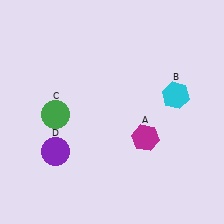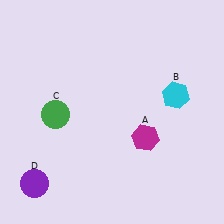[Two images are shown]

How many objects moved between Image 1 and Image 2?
1 object moved between the two images.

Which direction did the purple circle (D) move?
The purple circle (D) moved down.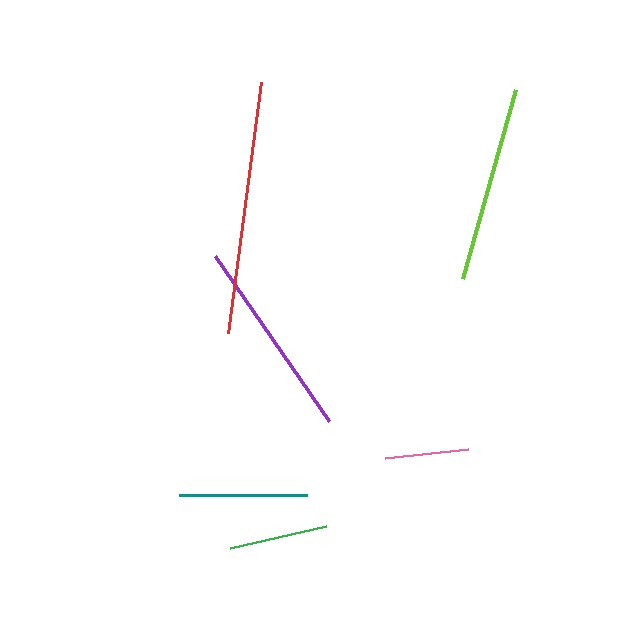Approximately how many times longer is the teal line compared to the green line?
The teal line is approximately 1.3 times the length of the green line.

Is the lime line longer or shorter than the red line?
The red line is longer than the lime line.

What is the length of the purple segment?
The purple segment is approximately 200 pixels long.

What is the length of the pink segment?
The pink segment is approximately 83 pixels long.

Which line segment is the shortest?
The pink line is the shortest at approximately 83 pixels.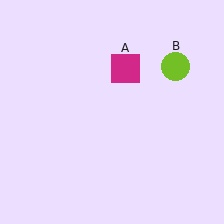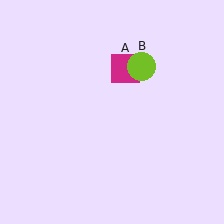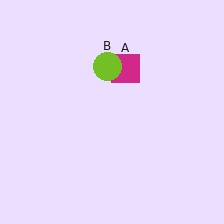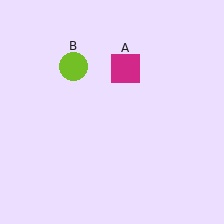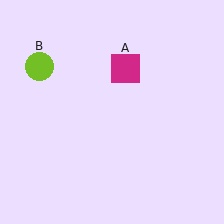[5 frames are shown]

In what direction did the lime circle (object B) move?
The lime circle (object B) moved left.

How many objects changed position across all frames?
1 object changed position: lime circle (object B).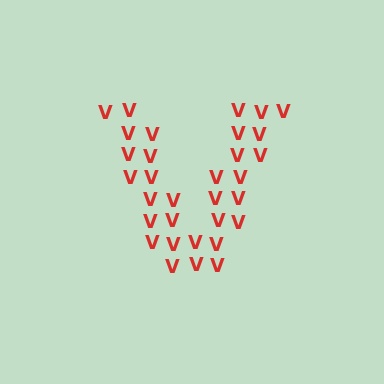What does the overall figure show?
The overall figure shows the letter V.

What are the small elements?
The small elements are letter V's.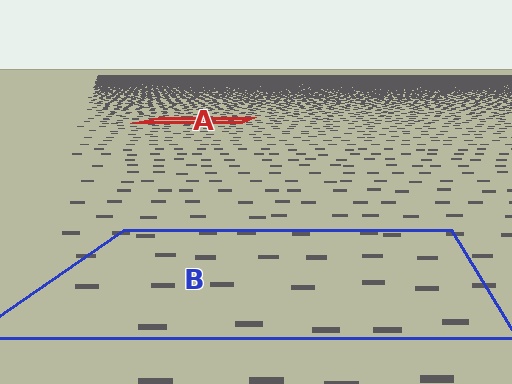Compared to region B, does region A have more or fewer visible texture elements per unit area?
Region A has more texture elements per unit area — they are packed more densely because it is farther away.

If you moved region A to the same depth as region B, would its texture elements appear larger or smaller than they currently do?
They would appear larger. At a closer depth, the same texture elements are projected at a bigger on-screen size.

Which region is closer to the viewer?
Region B is closer. The texture elements there are larger and more spread out.